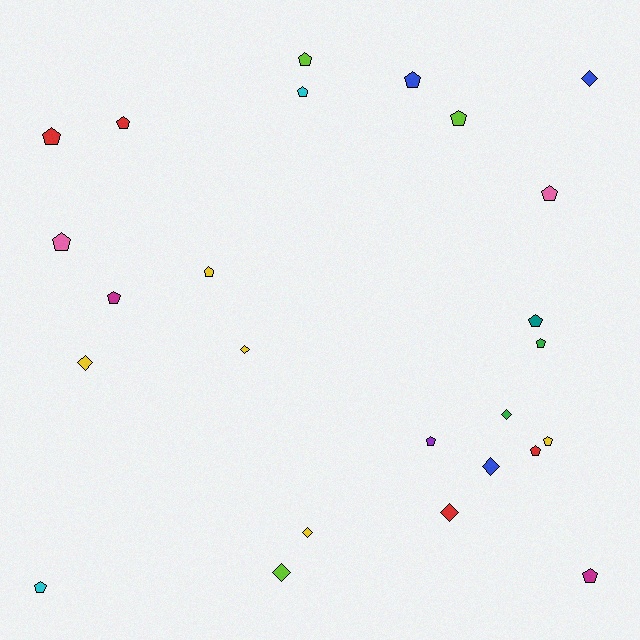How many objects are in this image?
There are 25 objects.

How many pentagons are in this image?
There are 17 pentagons.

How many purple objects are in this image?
There is 1 purple object.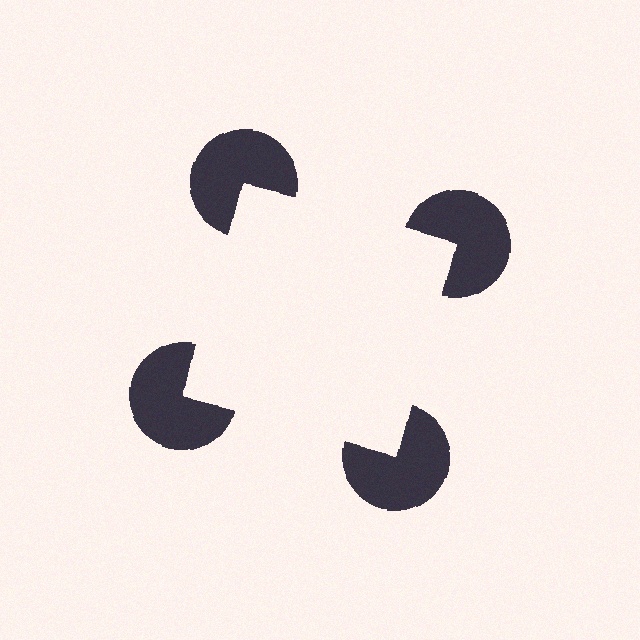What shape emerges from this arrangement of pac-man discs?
An illusory square — its edges are inferred from the aligned wedge cuts in the pac-man discs, not physically drawn.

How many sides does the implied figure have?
4 sides.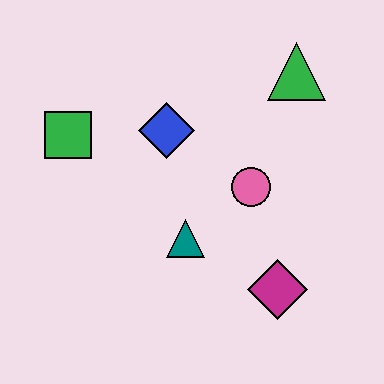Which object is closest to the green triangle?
The pink circle is closest to the green triangle.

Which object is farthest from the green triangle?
The green square is farthest from the green triangle.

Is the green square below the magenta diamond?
No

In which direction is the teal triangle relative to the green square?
The teal triangle is to the right of the green square.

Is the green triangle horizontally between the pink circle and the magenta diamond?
No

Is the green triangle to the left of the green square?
No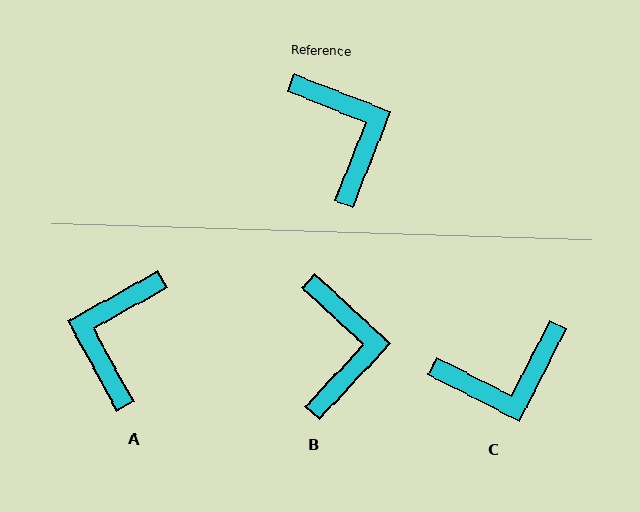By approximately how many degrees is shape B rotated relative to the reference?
Approximately 21 degrees clockwise.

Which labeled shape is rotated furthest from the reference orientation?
A, about 140 degrees away.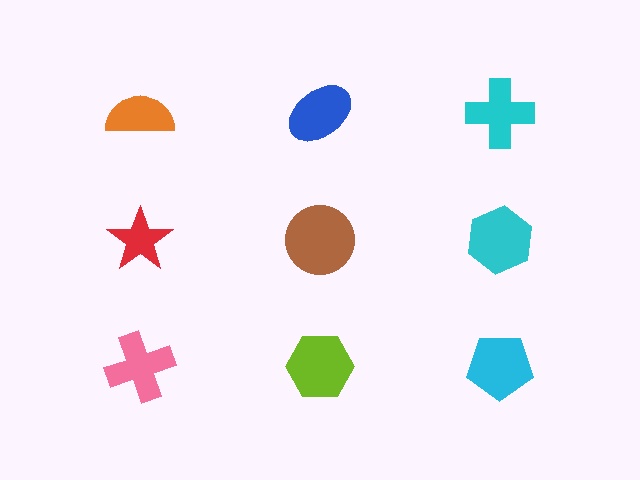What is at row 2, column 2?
A brown circle.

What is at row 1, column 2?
A blue ellipse.